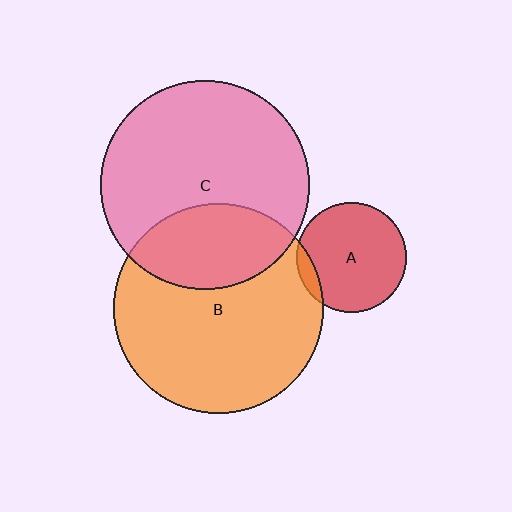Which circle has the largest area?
Circle B (orange).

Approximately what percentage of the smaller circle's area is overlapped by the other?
Approximately 10%.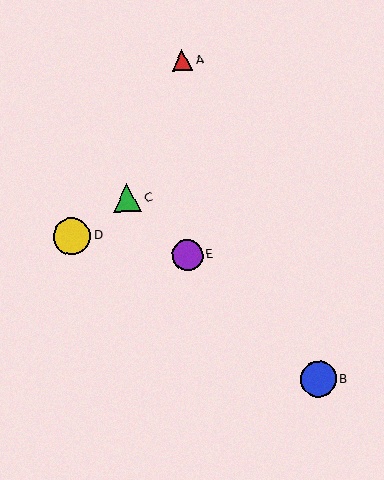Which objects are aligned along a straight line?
Objects B, C, E are aligned along a straight line.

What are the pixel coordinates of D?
Object D is at (72, 236).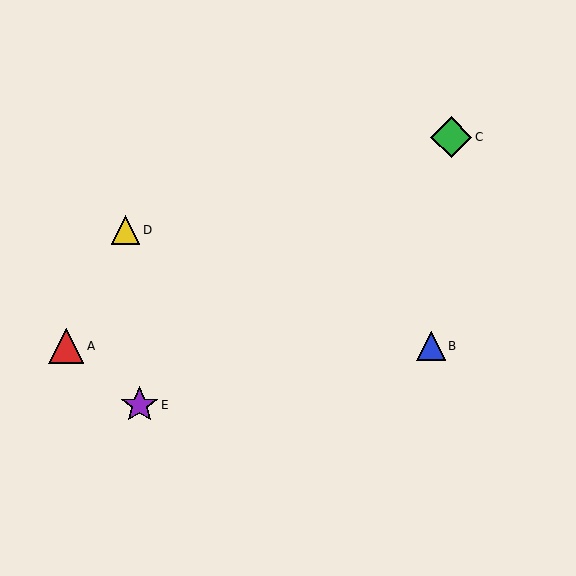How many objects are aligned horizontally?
2 objects (A, B) are aligned horizontally.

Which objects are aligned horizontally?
Objects A, B are aligned horizontally.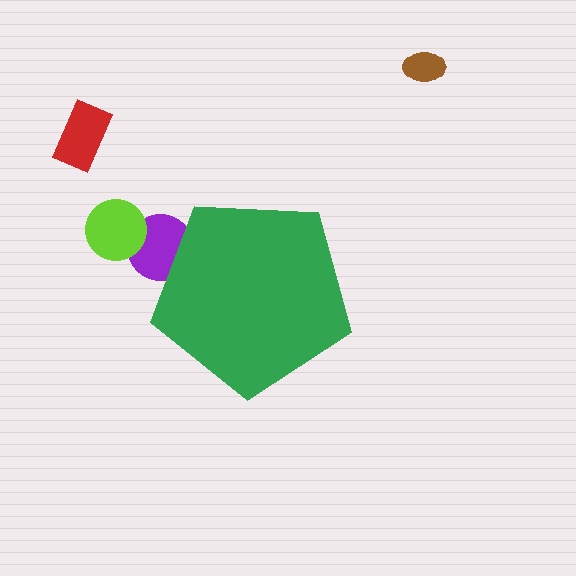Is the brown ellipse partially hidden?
No, the brown ellipse is fully visible.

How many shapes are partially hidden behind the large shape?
1 shape is partially hidden.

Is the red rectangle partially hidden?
No, the red rectangle is fully visible.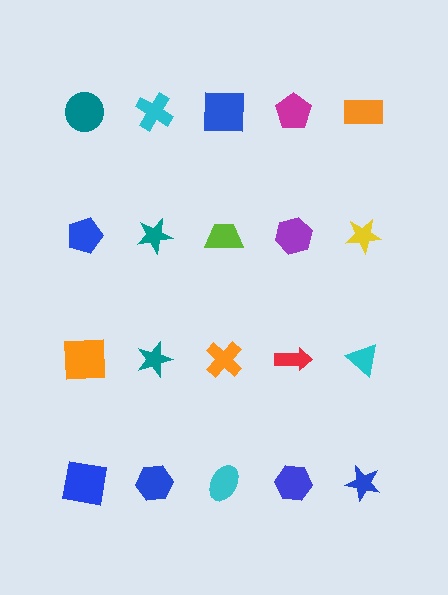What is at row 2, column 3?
A lime trapezoid.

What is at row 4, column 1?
A blue square.